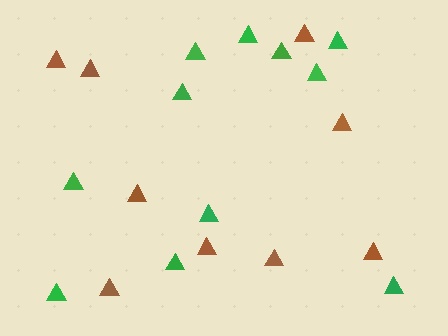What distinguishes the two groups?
There are 2 groups: one group of brown triangles (9) and one group of green triangles (11).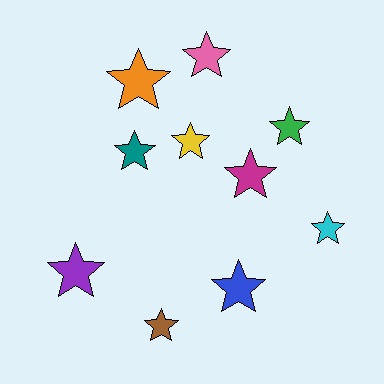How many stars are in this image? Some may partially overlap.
There are 10 stars.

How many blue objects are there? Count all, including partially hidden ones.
There is 1 blue object.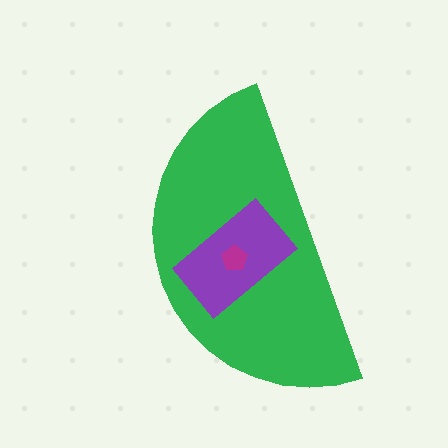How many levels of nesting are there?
3.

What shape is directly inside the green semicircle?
The purple rectangle.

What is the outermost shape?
The green semicircle.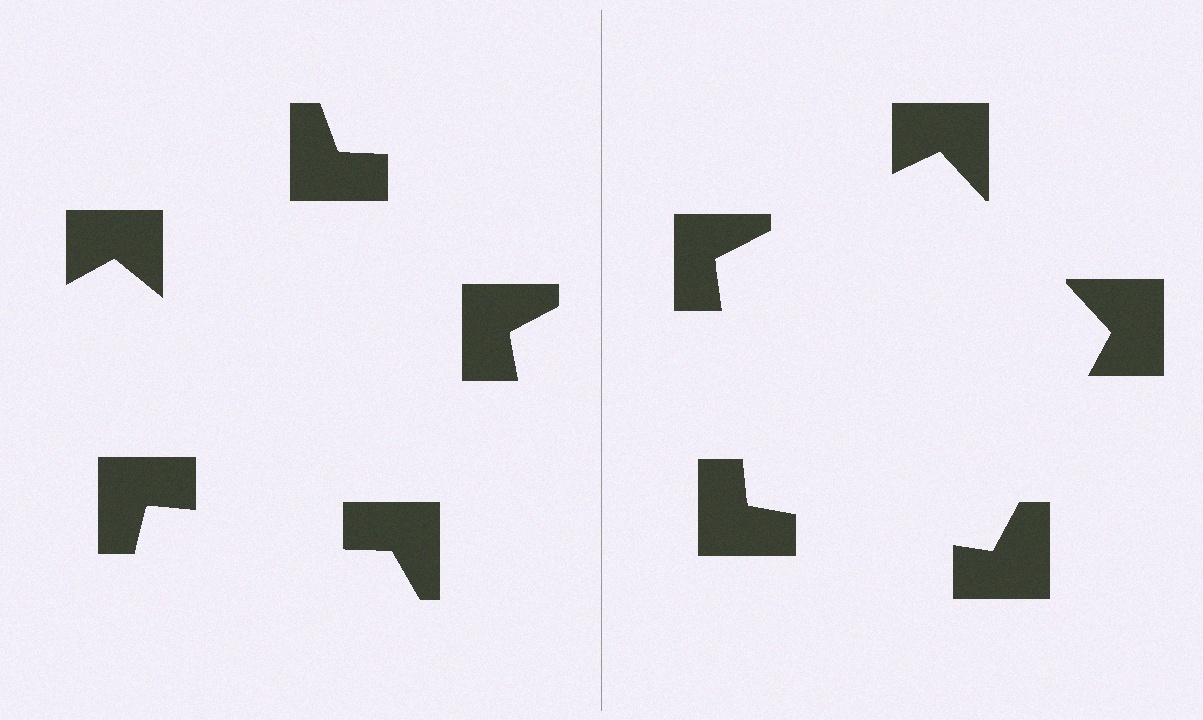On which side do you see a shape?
An illusory pentagon appears on the right side. On the left side the wedge cuts are rotated, so no coherent shape forms.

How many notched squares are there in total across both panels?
10 — 5 on each side.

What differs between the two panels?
The notched squares are positioned identically on both sides; only the wedge orientations differ. On the right they align to a pentagon; on the left they are misaligned.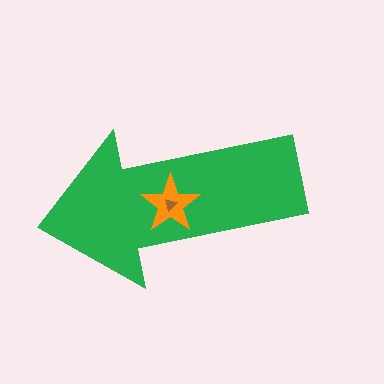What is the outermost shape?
The green arrow.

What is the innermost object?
The brown triangle.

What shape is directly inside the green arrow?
The orange star.